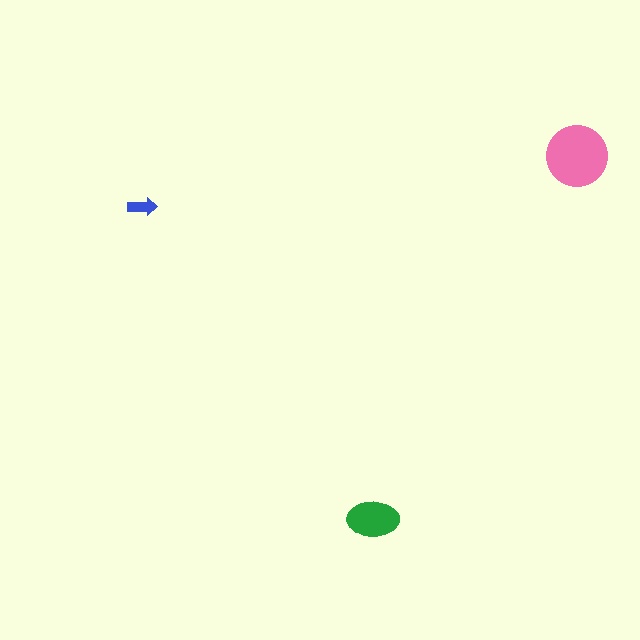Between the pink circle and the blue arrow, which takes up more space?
The pink circle.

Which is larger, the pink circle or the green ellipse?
The pink circle.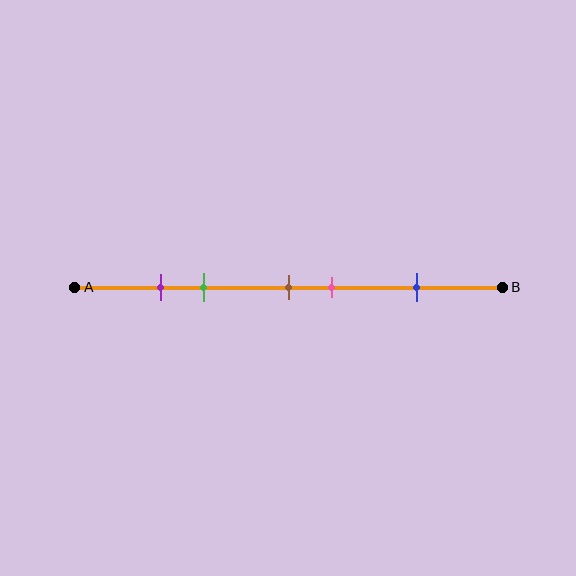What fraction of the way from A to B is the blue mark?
The blue mark is approximately 80% (0.8) of the way from A to B.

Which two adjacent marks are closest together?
The purple and green marks are the closest adjacent pair.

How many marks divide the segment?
There are 5 marks dividing the segment.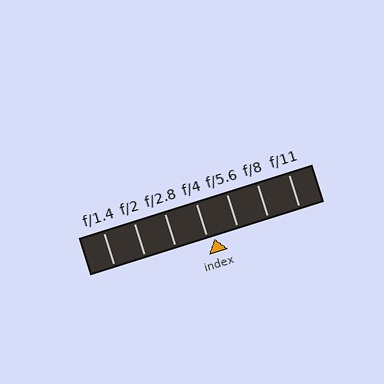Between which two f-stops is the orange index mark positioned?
The index mark is between f/4 and f/5.6.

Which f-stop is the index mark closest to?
The index mark is closest to f/4.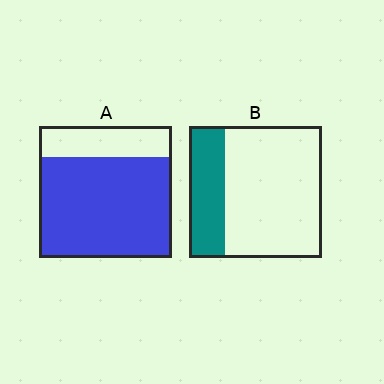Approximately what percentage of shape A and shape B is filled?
A is approximately 75% and B is approximately 25%.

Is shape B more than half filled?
No.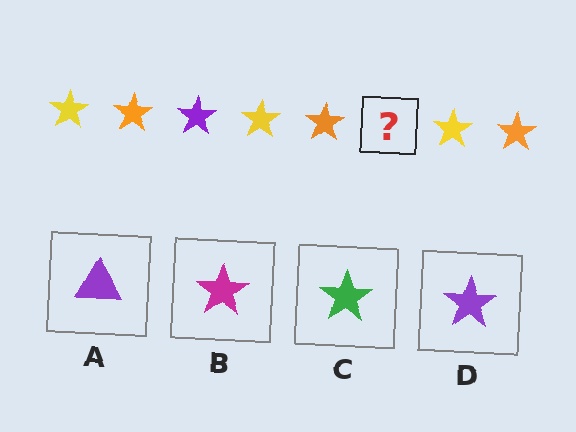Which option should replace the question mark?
Option D.